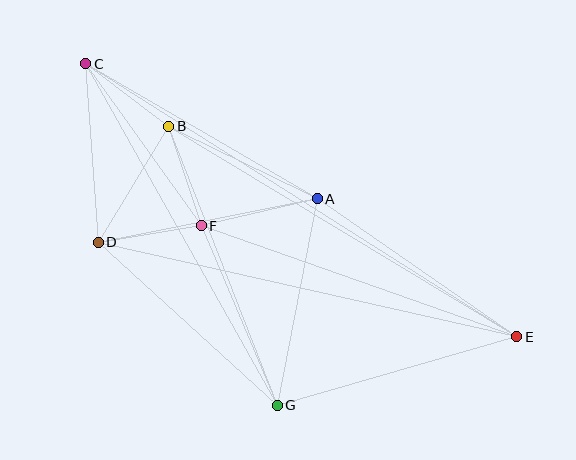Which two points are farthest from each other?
Points C and E are farthest from each other.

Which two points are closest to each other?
Points B and C are closest to each other.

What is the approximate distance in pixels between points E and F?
The distance between E and F is approximately 335 pixels.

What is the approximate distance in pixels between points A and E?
The distance between A and E is approximately 243 pixels.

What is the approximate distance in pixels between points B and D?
The distance between B and D is approximately 136 pixels.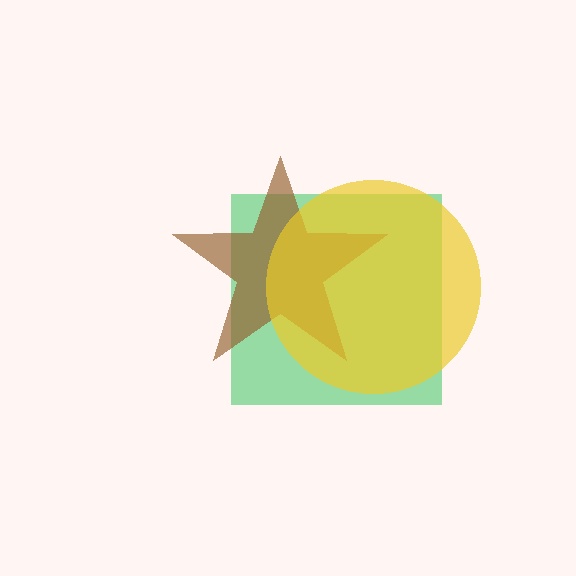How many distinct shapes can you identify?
There are 3 distinct shapes: a green square, a brown star, a yellow circle.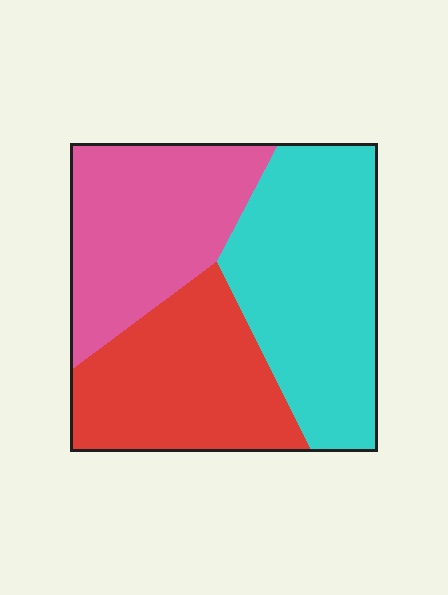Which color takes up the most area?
Cyan, at roughly 40%.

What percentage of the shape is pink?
Pink takes up about one third (1/3) of the shape.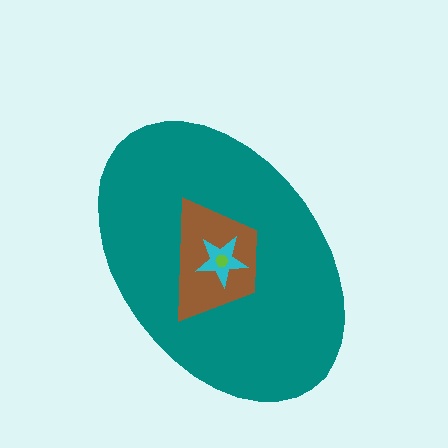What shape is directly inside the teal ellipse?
The brown trapezoid.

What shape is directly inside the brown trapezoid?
The cyan star.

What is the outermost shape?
The teal ellipse.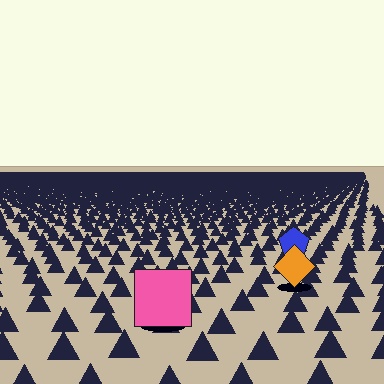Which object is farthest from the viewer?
The blue pentagon is farthest from the viewer. It appears smaller and the ground texture around it is denser.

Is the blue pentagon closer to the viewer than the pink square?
No. The pink square is closer — you can tell from the texture gradient: the ground texture is coarser near it.